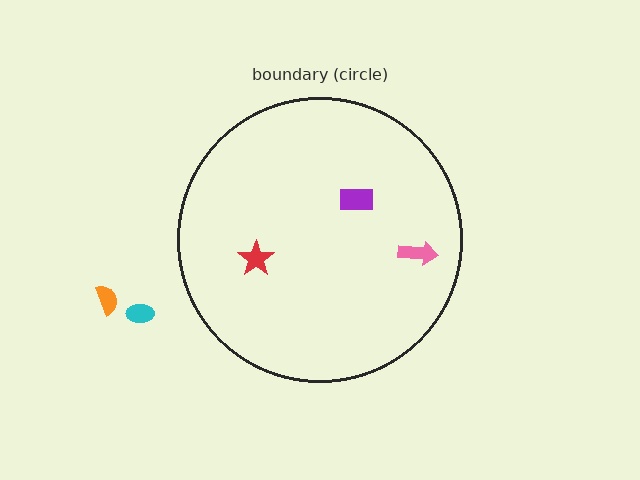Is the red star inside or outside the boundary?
Inside.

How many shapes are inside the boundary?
3 inside, 2 outside.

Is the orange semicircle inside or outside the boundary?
Outside.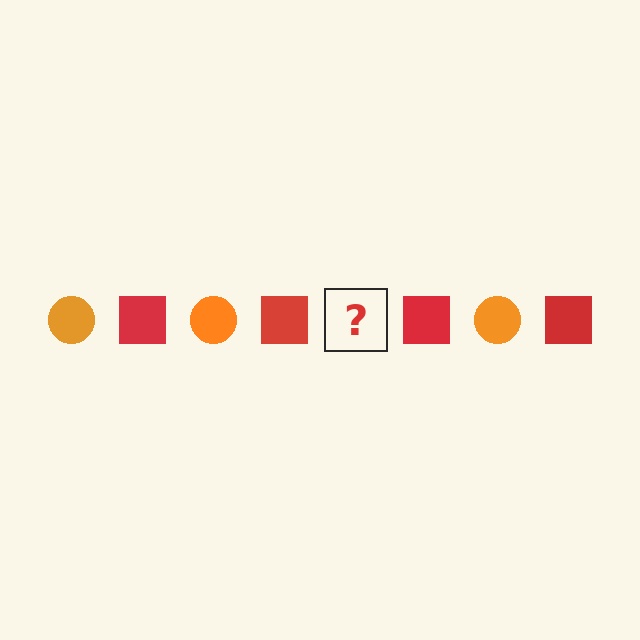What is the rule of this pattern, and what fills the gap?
The rule is that the pattern alternates between orange circle and red square. The gap should be filled with an orange circle.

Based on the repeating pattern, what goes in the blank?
The blank should be an orange circle.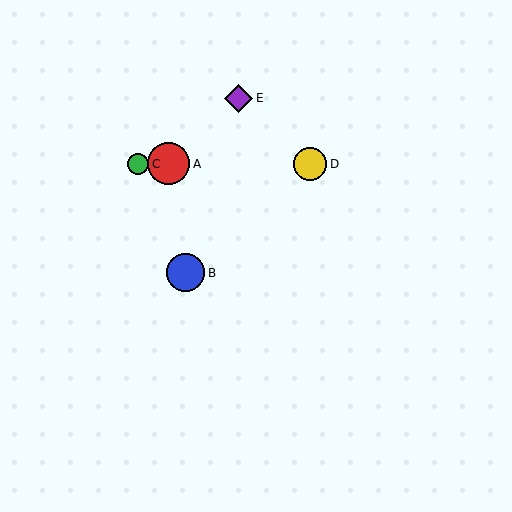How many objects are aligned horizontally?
3 objects (A, C, D) are aligned horizontally.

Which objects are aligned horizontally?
Objects A, C, D are aligned horizontally.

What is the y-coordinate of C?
Object C is at y≈164.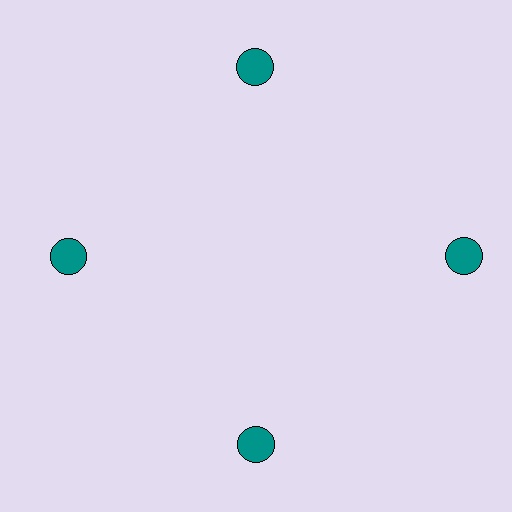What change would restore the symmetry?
The symmetry would be restored by moving it inward, back onto the ring so that all 4 circles sit at equal angles and equal distance from the center.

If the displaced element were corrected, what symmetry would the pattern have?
It would have 4-fold rotational symmetry — the pattern would map onto itself every 90 degrees.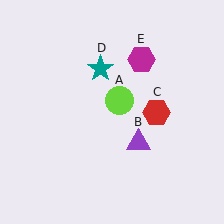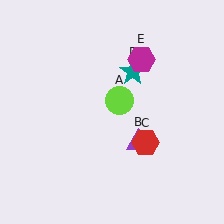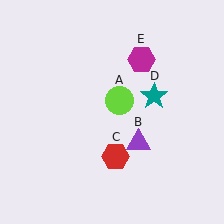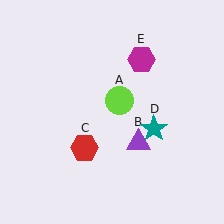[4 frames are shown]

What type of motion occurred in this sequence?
The red hexagon (object C), teal star (object D) rotated clockwise around the center of the scene.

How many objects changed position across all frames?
2 objects changed position: red hexagon (object C), teal star (object D).